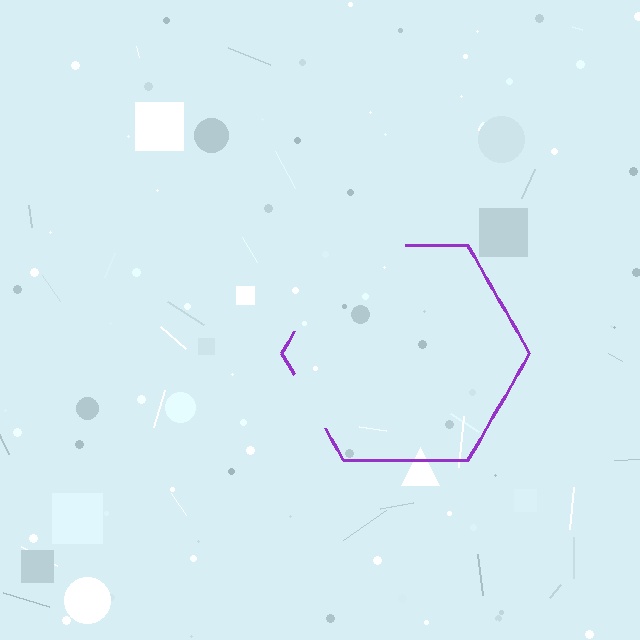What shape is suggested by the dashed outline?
The dashed outline suggests a hexagon.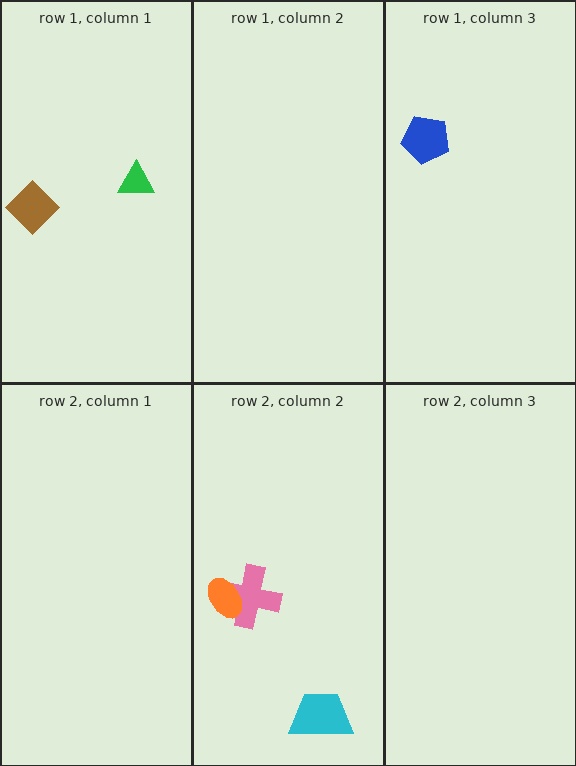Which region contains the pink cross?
The row 2, column 2 region.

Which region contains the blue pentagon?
The row 1, column 3 region.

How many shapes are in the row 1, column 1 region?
2.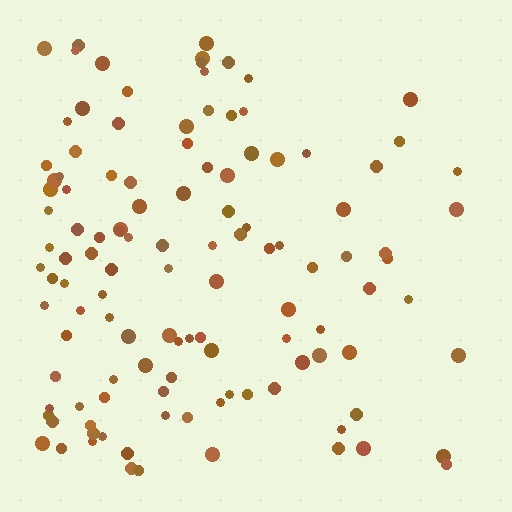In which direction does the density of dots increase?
From right to left, with the left side densest.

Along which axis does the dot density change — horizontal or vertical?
Horizontal.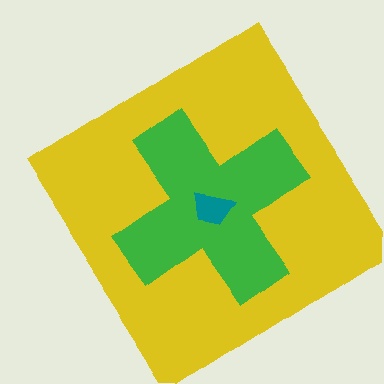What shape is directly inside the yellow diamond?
The green cross.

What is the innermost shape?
The teal trapezoid.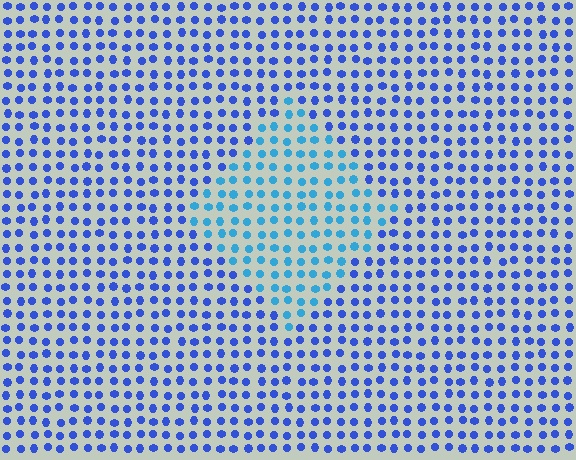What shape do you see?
I see a diamond.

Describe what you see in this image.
The image is filled with small blue elements in a uniform arrangement. A diamond-shaped region is visible where the elements are tinted to a slightly different hue, forming a subtle color boundary.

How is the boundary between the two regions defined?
The boundary is defined purely by a slight shift in hue (about 31 degrees). Spacing, size, and orientation are identical on both sides.